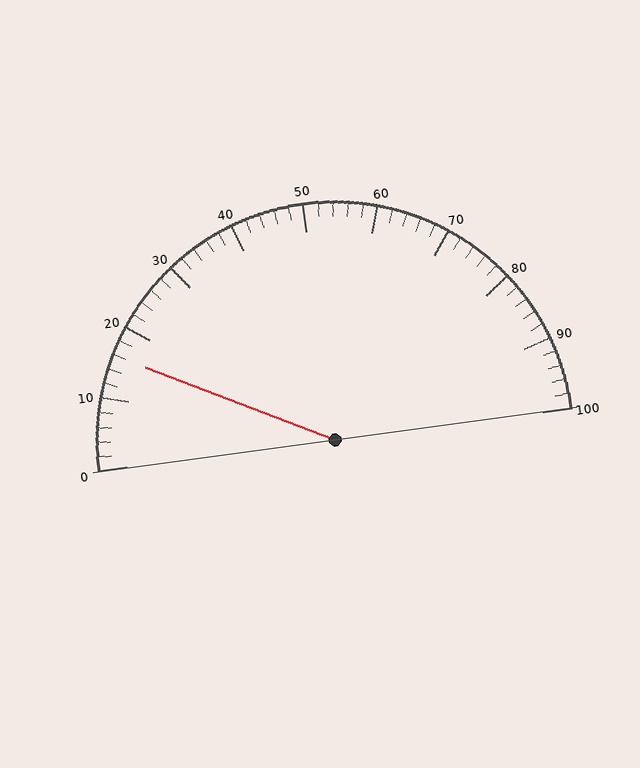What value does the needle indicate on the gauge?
The needle indicates approximately 16.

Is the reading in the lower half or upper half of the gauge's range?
The reading is in the lower half of the range (0 to 100).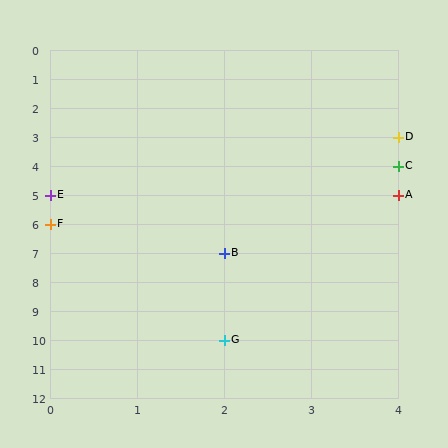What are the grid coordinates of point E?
Point E is at grid coordinates (0, 5).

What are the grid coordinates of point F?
Point F is at grid coordinates (0, 6).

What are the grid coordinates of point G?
Point G is at grid coordinates (2, 10).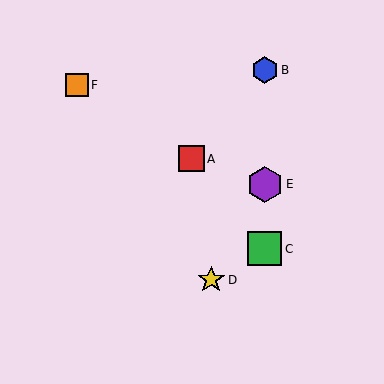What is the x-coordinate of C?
Object C is at x≈265.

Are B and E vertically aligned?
Yes, both are at x≈265.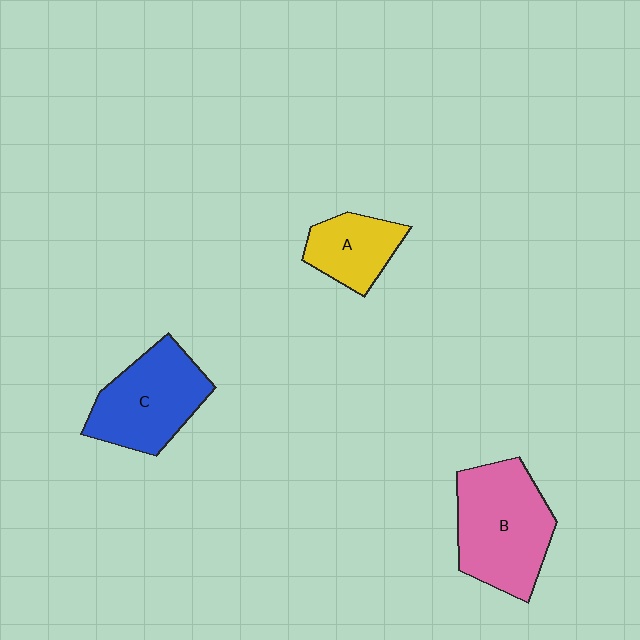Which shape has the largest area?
Shape B (pink).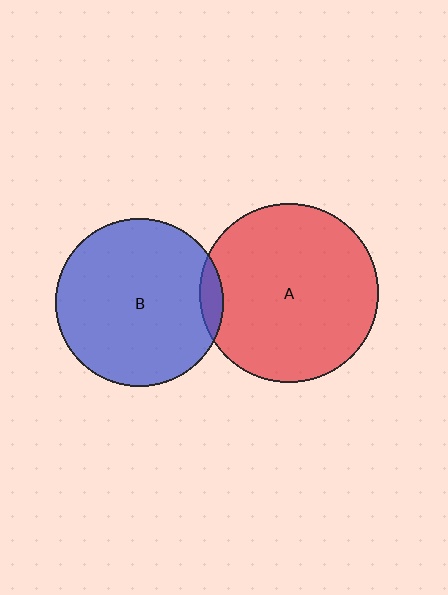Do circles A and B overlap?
Yes.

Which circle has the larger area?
Circle A (red).